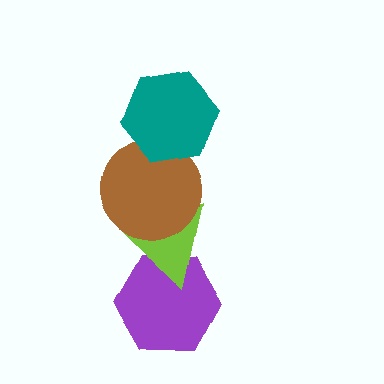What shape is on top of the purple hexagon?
The lime triangle is on top of the purple hexagon.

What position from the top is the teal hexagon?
The teal hexagon is 1st from the top.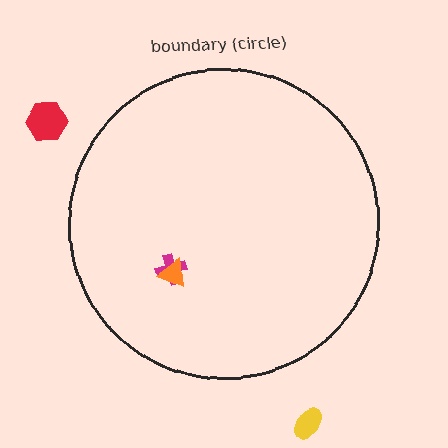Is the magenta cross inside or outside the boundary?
Inside.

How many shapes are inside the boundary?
2 inside, 2 outside.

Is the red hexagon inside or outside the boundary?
Outside.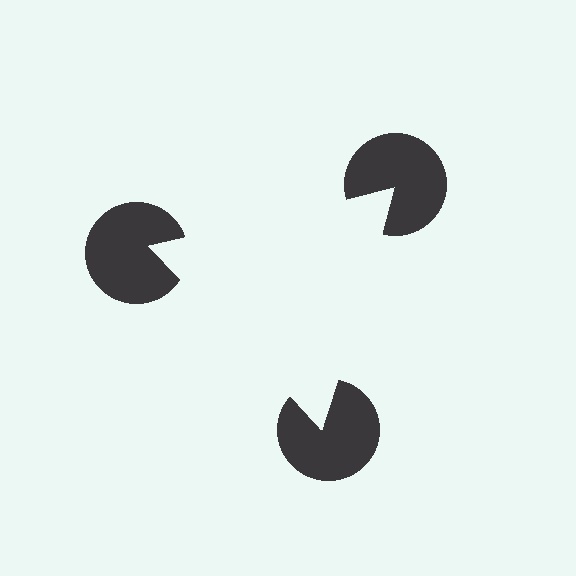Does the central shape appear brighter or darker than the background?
It typically appears slightly brighter than the background, even though no actual brightness change is drawn.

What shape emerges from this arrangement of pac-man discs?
An illusory triangle — its edges are inferred from the aligned wedge cuts in the pac-man discs, not physically drawn.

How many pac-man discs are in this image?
There are 3 — one at each vertex of the illusory triangle.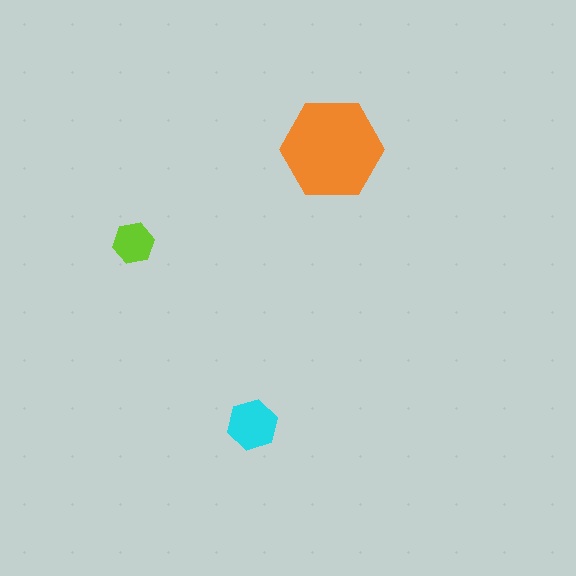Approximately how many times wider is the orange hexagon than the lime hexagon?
About 2.5 times wider.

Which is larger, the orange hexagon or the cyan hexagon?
The orange one.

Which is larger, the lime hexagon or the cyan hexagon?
The cyan one.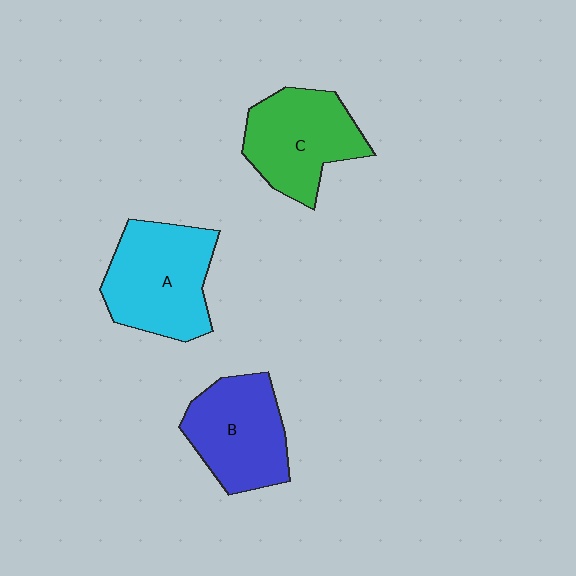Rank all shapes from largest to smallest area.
From largest to smallest: A (cyan), C (green), B (blue).